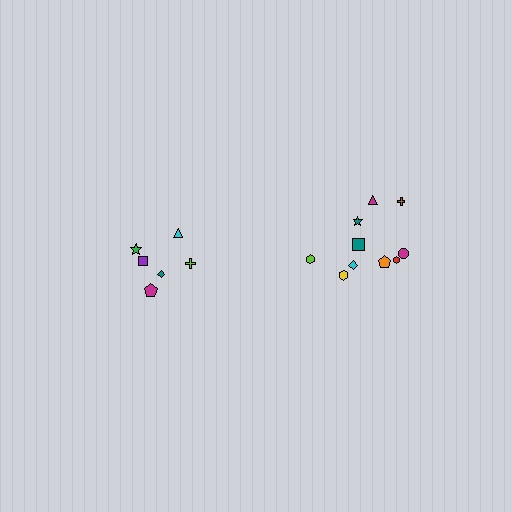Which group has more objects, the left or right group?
The right group.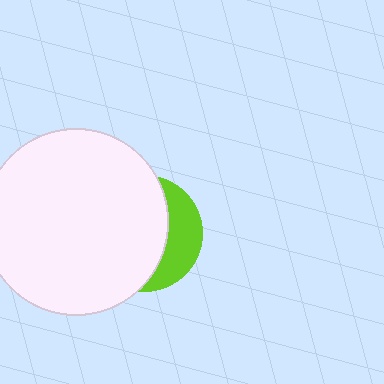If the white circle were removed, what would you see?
You would see the complete lime circle.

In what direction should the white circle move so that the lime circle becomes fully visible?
The white circle should move left. That is the shortest direction to clear the overlap and leave the lime circle fully visible.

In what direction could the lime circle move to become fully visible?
The lime circle could move right. That would shift it out from behind the white circle entirely.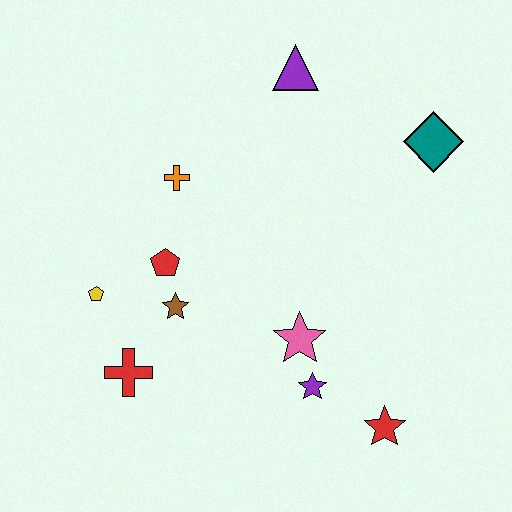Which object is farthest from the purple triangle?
The red star is farthest from the purple triangle.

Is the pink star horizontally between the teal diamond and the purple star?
No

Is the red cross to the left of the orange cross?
Yes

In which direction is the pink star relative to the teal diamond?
The pink star is below the teal diamond.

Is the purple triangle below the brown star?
No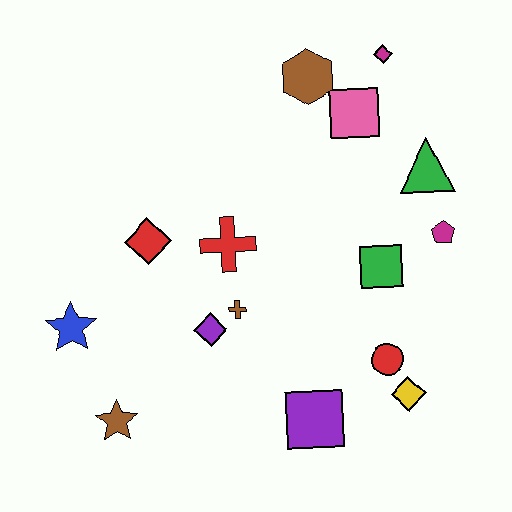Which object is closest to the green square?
The magenta pentagon is closest to the green square.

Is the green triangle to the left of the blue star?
No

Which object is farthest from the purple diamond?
The magenta diamond is farthest from the purple diamond.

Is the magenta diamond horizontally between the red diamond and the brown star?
No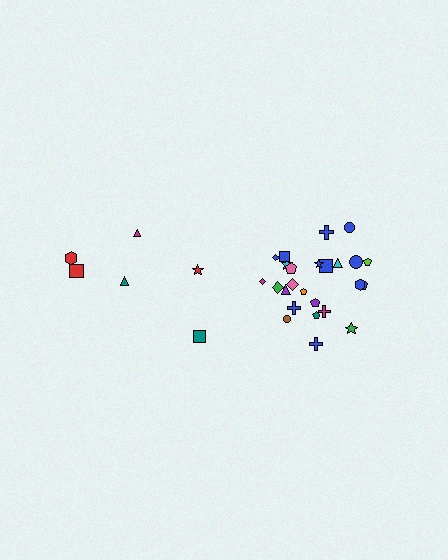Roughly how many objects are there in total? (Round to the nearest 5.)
Roughly 30 objects in total.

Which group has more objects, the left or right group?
The right group.